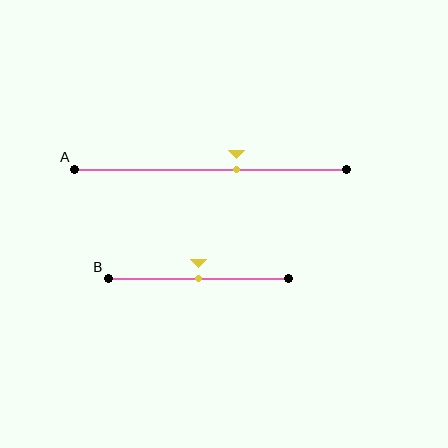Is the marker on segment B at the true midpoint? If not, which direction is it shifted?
Yes, the marker on segment B is at the true midpoint.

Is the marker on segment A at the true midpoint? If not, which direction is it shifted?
No, the marker on segment A is shifted to the right by about 10% of the segment length.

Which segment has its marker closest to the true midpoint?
Segment B has its marker closest to the true midpoint.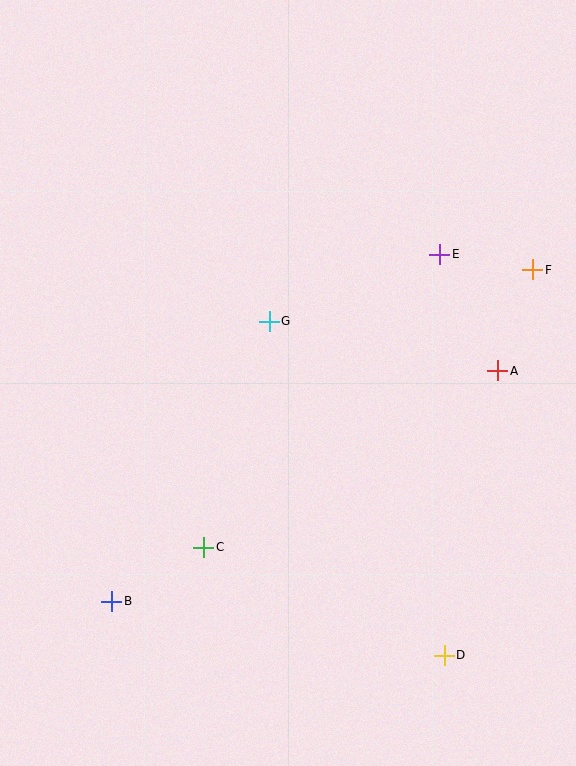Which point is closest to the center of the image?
Point G at (269, 321) is closest to the center.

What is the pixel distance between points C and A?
The distance between C and A is 343 pixels.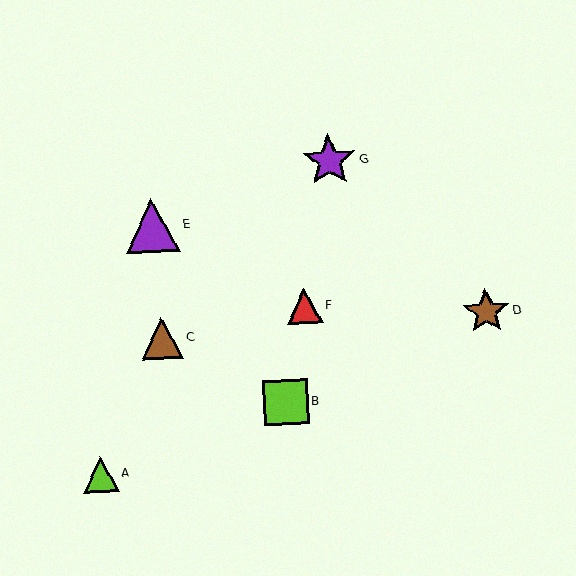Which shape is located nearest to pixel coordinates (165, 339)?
The brown triangle (labeled C) at (162, 338) is nearest to that location.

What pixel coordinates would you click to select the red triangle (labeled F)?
Click at (304, 306) to select the red triangle F.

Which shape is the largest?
The purple star (labeled G) is the largest.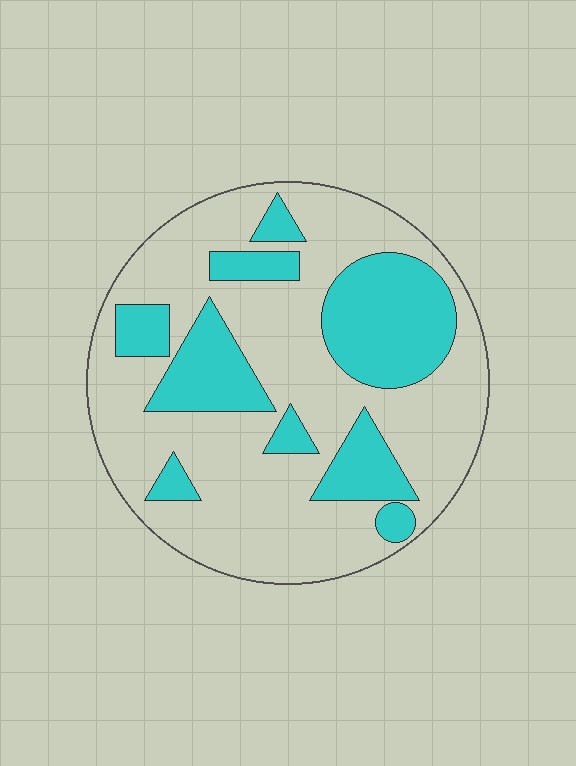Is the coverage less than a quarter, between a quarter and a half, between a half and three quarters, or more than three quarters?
Between a quarter and a half.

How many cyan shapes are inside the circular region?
9.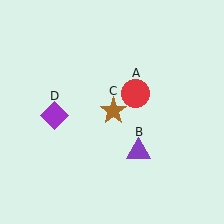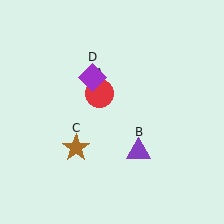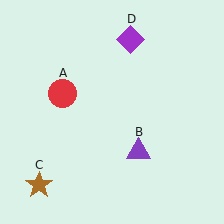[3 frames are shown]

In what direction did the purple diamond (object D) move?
The purple diamond (object D) moved up and to the right.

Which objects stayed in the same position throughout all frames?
Purple triangle (object B) remained stationary.